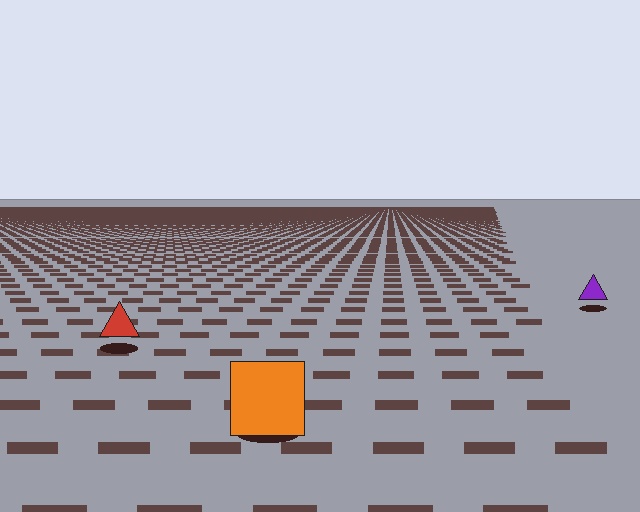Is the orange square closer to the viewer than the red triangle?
Yes. The orange square is closer — you can tell from the texture gradient: the ground texture is coarser near it.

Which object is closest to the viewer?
The orange square is closest. The texture marks near it are larger and more spread out.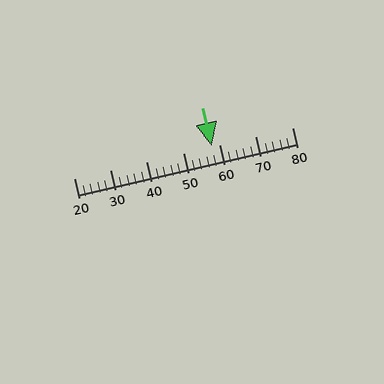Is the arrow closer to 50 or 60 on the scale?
The arrow is closer to 60.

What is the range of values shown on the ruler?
The ruler shows values from 20 to 80.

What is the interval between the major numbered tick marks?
The major tick marks are spaced 10 units apart.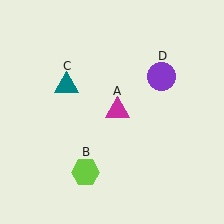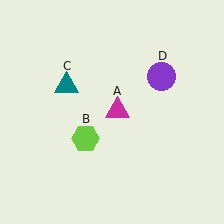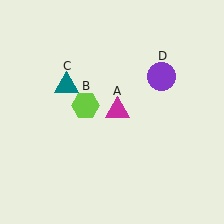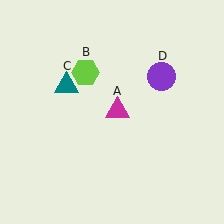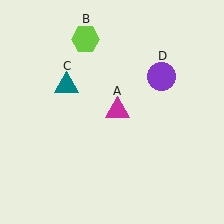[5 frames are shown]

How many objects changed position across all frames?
1 object changed position: lime hexagon (object B).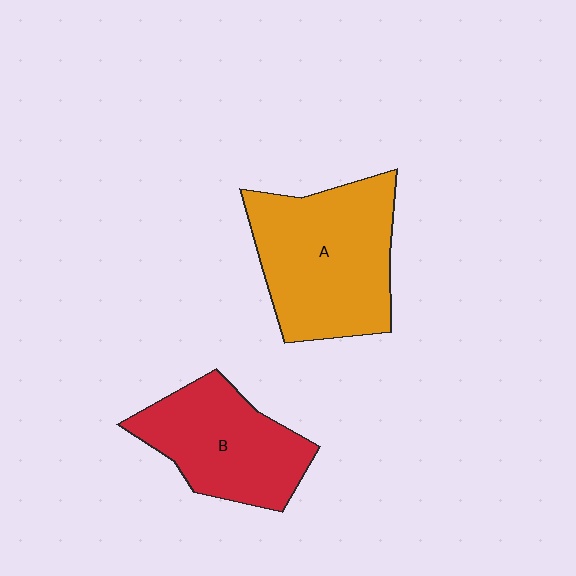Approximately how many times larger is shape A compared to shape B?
Approximately 1.3 times.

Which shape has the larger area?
Shape A (orange).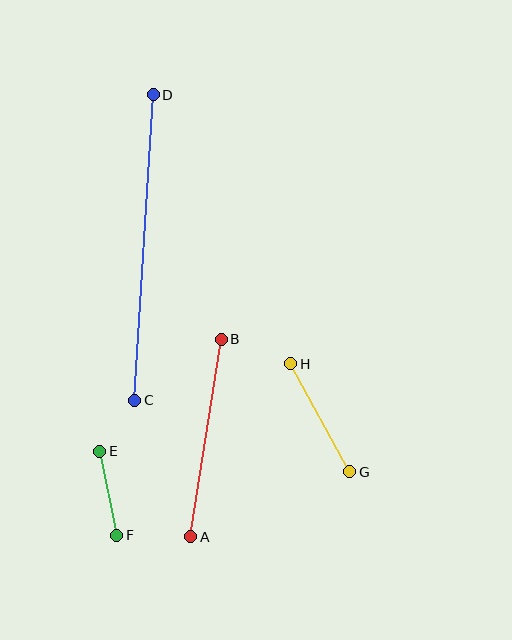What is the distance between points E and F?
The distance is approximately 86 pixels.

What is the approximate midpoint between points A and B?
The midpoint is at approximately (206, 438) pixels.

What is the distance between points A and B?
The distance is approximately 200 pixels.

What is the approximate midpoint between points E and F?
The midpoint is at approximately (108, 493) pixels.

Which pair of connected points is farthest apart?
Points C and D are farthest apart.